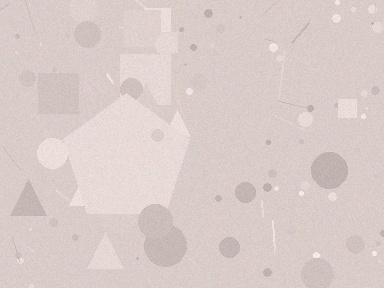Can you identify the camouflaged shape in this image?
The camouflaged shape is a pentagon.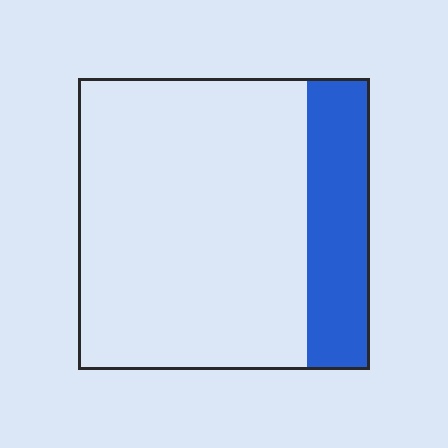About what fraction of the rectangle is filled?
About one fifth (1/5).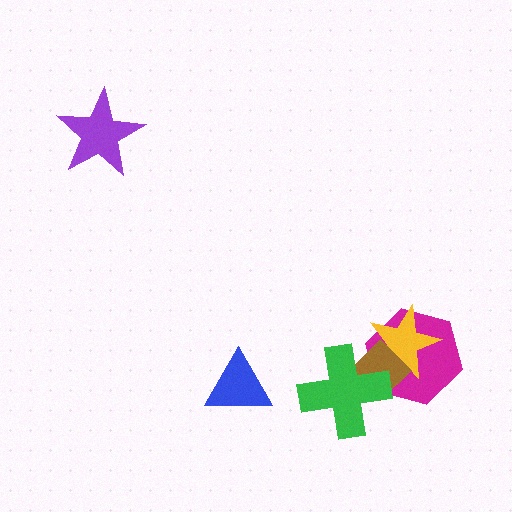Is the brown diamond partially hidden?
Yes, it is partially covered by another shape.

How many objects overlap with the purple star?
0 objects overlap with the purple star.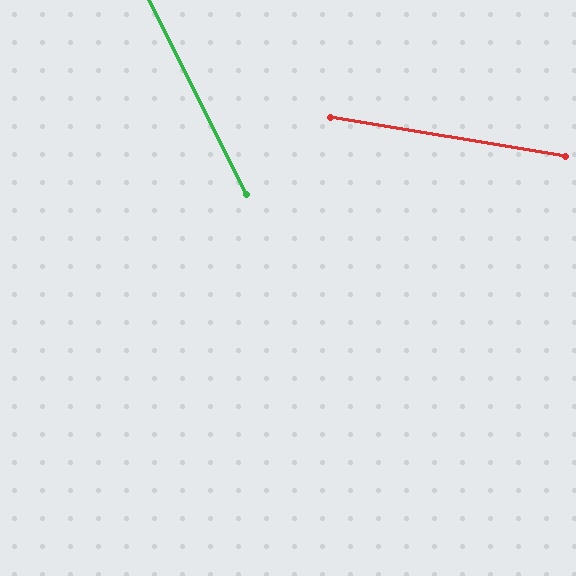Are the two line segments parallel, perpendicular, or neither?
Neither parallel nor perpendicular — they differ by about 54°.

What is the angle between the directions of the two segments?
Approximately 54 degrees.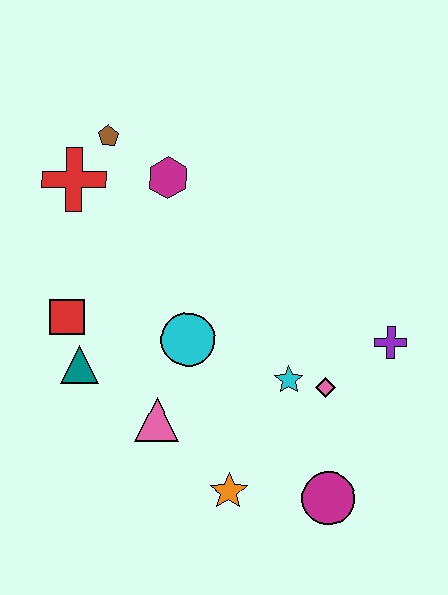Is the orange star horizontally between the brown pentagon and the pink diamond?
Yes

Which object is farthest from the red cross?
The magenta circle is farthest from the red cross.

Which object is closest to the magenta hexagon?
The brown pentagon is closest to the magenta hexagon.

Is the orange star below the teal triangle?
Yes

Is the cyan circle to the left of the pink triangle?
No